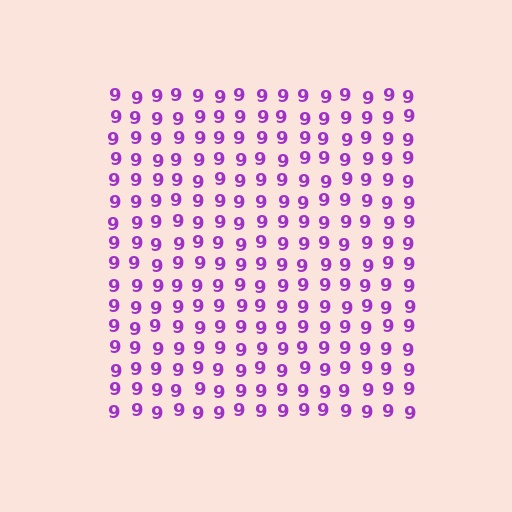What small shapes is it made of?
It is made of small digit 9's.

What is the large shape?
The large shape is a square.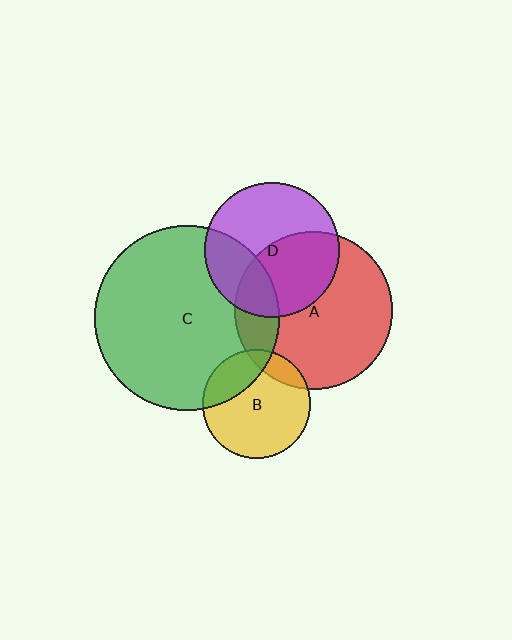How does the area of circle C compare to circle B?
Approximately 2.9 times.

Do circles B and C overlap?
Yes.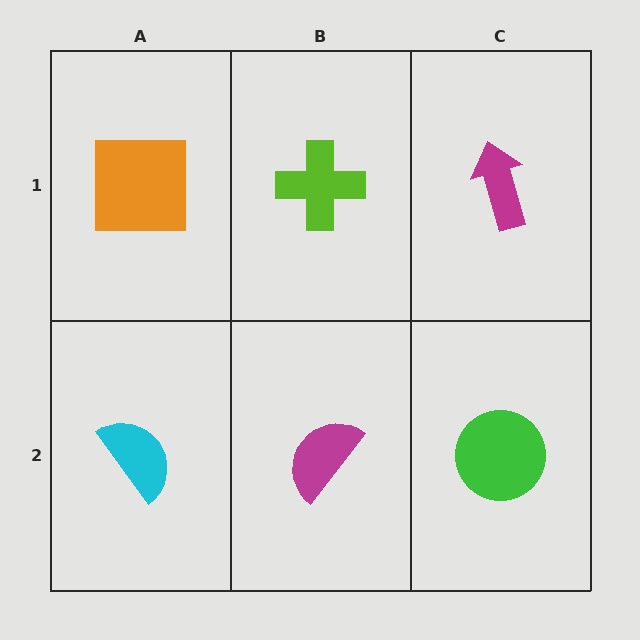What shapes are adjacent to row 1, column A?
A cyan semicircle (row 2, column A), a lime cross (row 1, column B).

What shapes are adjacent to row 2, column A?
An orange square (row 1, column A), a magenta semicircle (row 2, column B).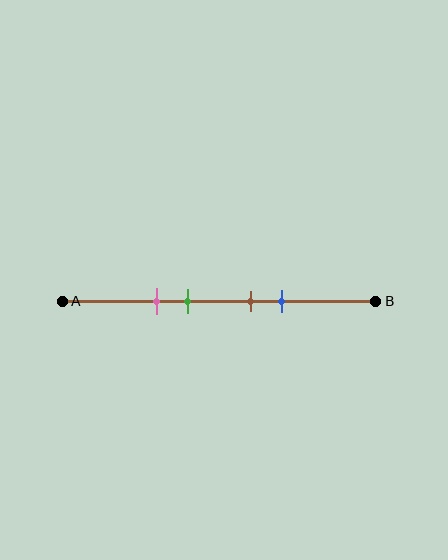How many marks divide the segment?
There are 4 marks dividing the segment.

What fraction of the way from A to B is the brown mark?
The brown mark is approximately 60% (0.6) of the way from A to B.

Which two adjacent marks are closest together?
The brown and blue marks are the closest adjacent pair.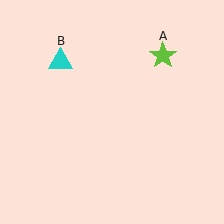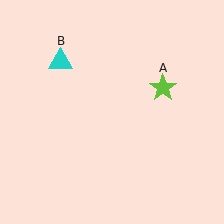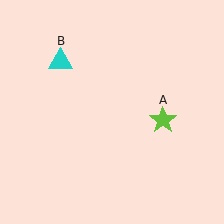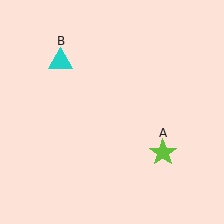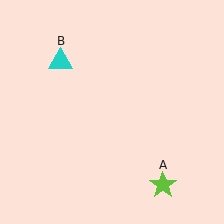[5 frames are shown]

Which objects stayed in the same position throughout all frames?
Cyan triangle (object B) remained stationary.